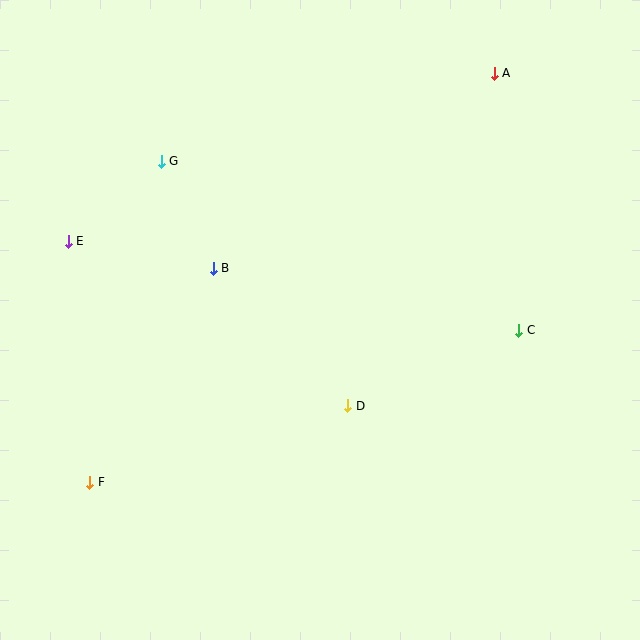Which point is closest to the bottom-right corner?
Point C is closest to the bottom-right corner.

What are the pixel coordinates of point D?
Point D is at (348, 406).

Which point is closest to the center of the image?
Point D at (348, 406) is closest to the center.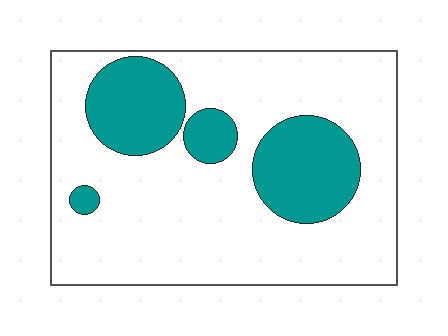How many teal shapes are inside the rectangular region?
4.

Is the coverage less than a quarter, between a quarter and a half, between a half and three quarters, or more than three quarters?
Less than a quarter.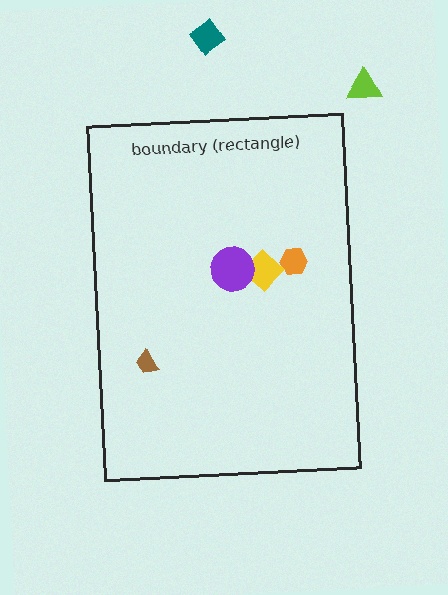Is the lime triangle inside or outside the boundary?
Outside.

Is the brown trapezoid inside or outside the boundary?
Inside.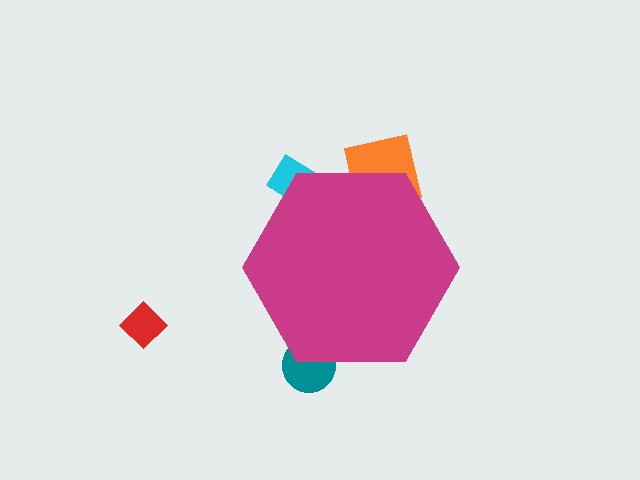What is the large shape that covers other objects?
A magenta hexagon.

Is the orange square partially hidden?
Yes, the orange square is partially hidden behind the magenta hexagon.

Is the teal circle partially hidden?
Yes, the teal circle is partially hidden behind the magenta hexagon.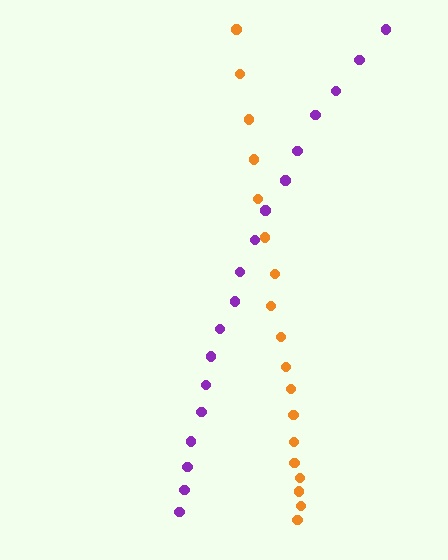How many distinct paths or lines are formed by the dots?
There are 2 distinct paths.